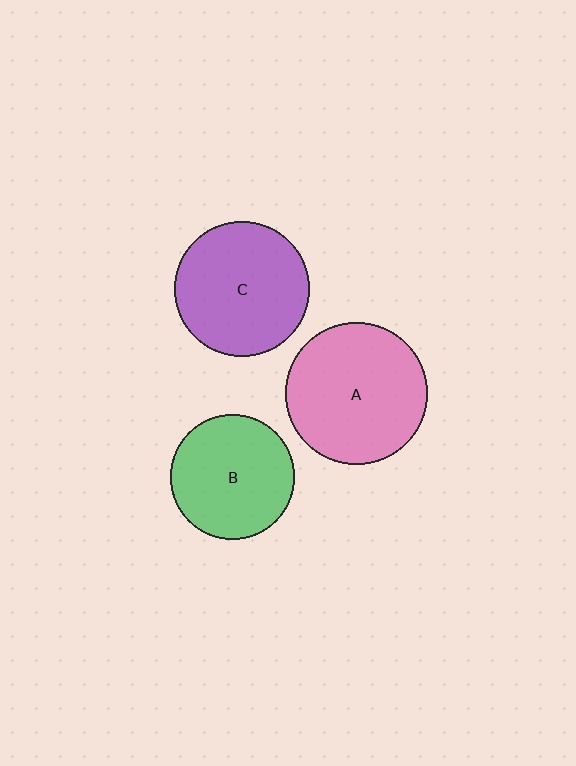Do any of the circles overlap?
No, none of the circles overlap.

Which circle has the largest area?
Circle A (pink).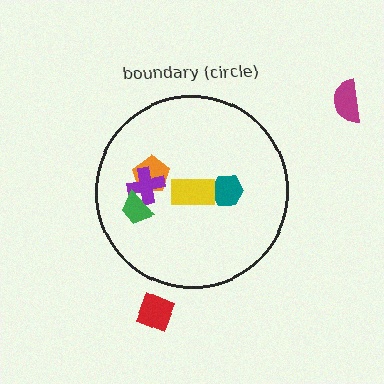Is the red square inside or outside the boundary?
Outside.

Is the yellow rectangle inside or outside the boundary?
Inside.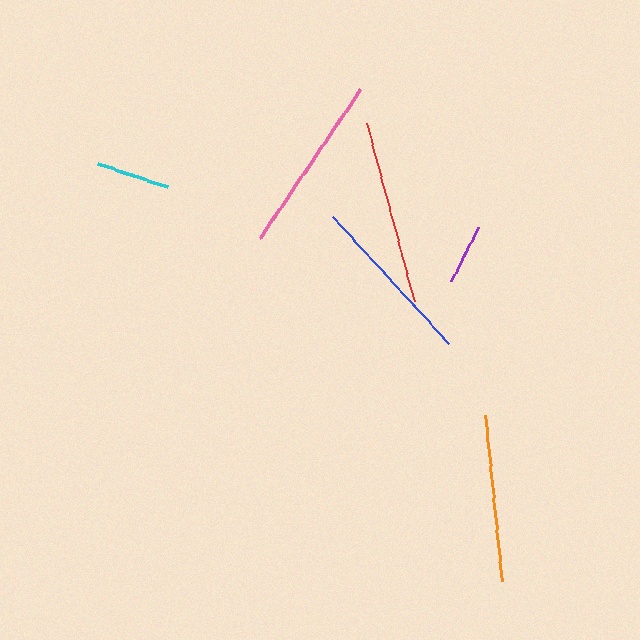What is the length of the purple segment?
The purple segment is approximately 61 pixels long.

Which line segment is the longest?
The red line is the longest at approximately 184 pixels.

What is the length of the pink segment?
The pink segment is approximately 180 pixels long.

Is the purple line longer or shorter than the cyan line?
The cyan line is longer than the purple line.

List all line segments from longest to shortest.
From longest to shortest: red, pink, blue, orange, cyan, purple.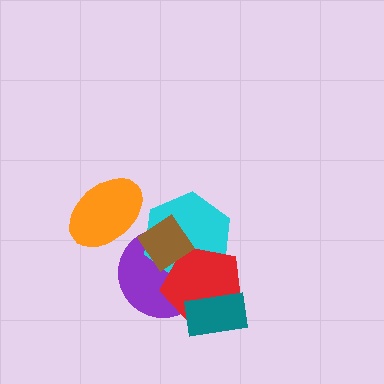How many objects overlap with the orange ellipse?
0 objects overlap with the orange ellipse.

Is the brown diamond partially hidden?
No, no other shape covers it.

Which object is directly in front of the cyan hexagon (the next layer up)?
The red pentagon is directly in front of the cyan hexagon.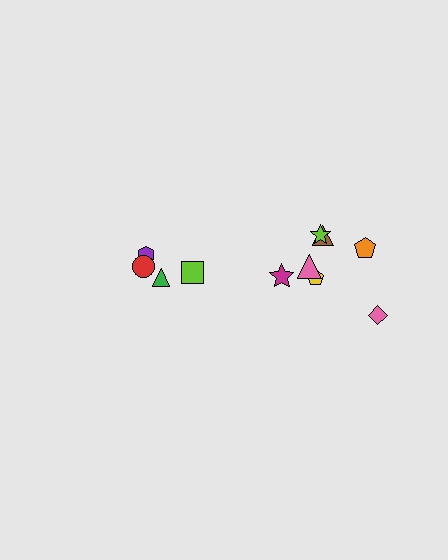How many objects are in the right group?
There are 7 objects.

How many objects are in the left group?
There are 4 objects.